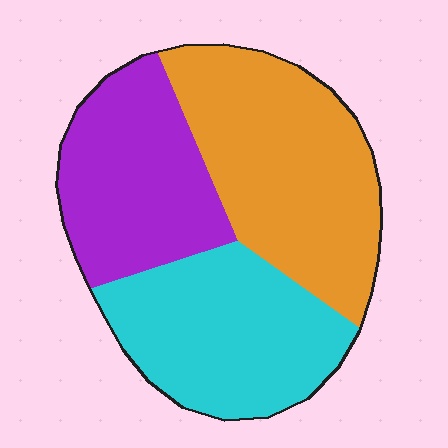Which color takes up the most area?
Orange, at roughly 40%.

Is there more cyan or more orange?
Orange.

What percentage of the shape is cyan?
Cyan covers around 30% of the shape.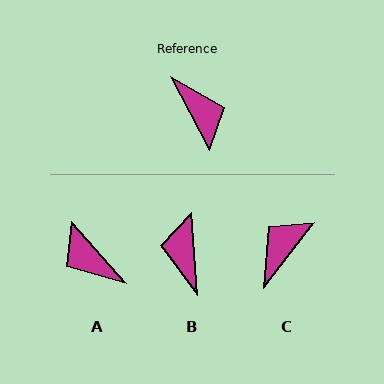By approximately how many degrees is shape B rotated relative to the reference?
Approximately 156 degrees counter-clockwise.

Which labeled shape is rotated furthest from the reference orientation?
A, about 166 degrees away.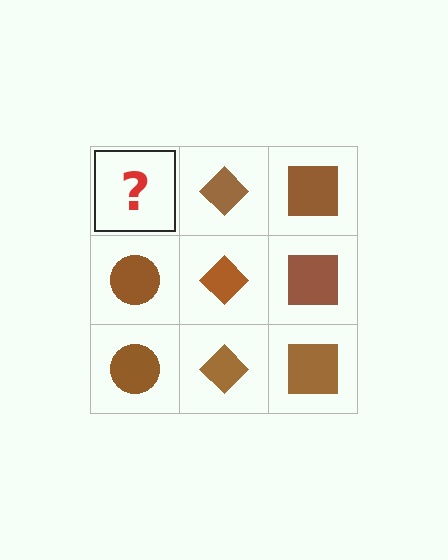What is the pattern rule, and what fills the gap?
The rule is that each column has a consistent shape. The gap should be filled with a brown circle.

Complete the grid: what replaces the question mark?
The question mark should be replaced with a brown circle.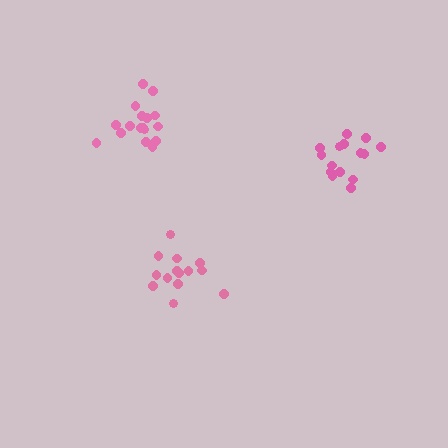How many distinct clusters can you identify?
There are 3 distinct clusters.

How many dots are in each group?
Group 1: 17 dots, Group 2: 15 dots, Group 3: 14 dots (46 total).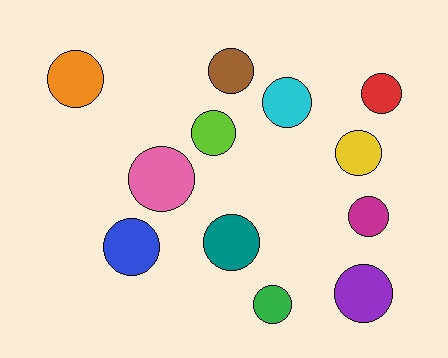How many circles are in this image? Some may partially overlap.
There are 12 circles.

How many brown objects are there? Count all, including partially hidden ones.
There is 1 brown object.